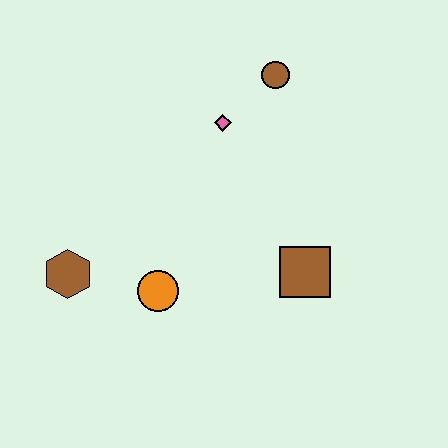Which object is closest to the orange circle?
The brown hexagon is closest to the orange circle.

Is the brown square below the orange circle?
No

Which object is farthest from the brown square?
The brown hexagon is farthest from the brown square.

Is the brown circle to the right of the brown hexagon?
Yes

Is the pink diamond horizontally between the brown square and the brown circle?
No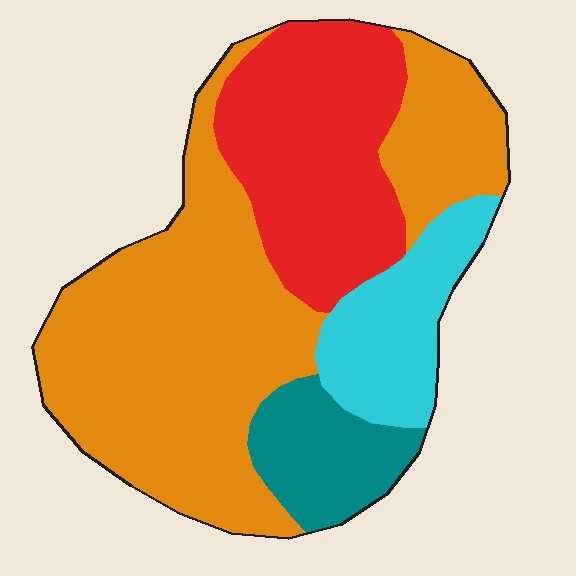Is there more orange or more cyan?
Orange.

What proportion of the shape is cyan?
Cyan takes up less than a sixth of the shape.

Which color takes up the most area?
Orange, at roughly 50%.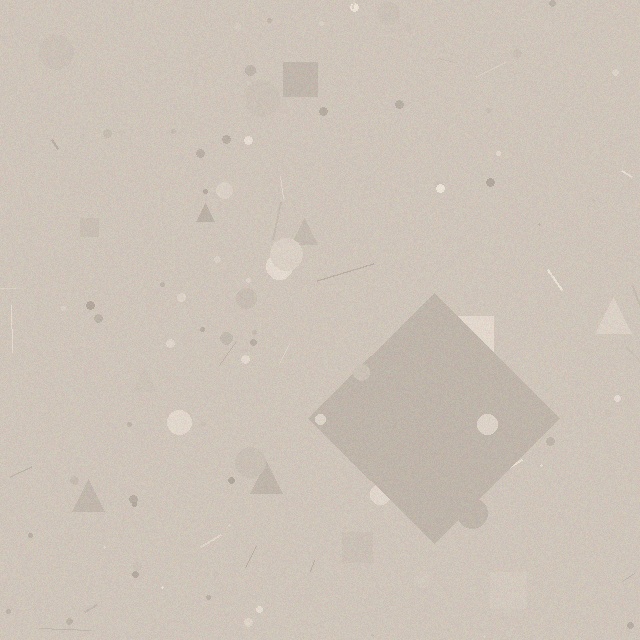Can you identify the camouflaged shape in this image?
The camouflaged shape is a diamond.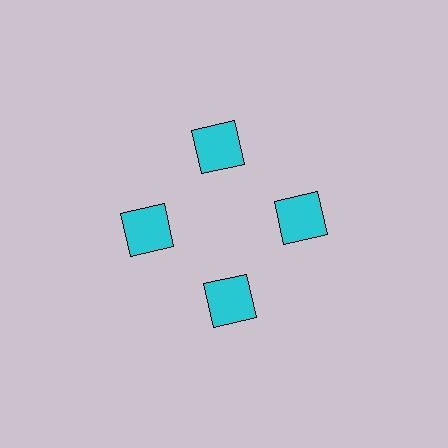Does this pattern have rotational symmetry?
Yes, this pattern has 4-fold rotational symmetry. It looks the same after rotating 90 degrees around the center.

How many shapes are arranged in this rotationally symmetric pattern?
There are 4 shapes, arranged in 4 groups of 1.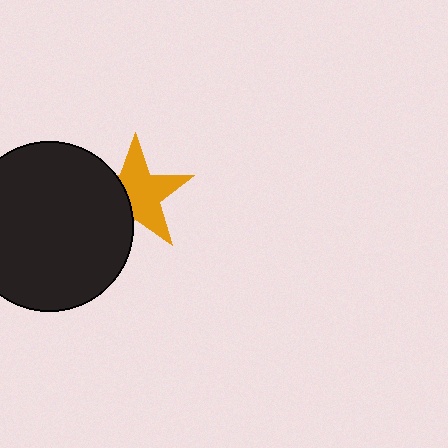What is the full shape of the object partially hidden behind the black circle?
The partially hidden object is an orange star.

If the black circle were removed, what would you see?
You would see the complete orange star.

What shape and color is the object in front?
The object in front is a black circle.